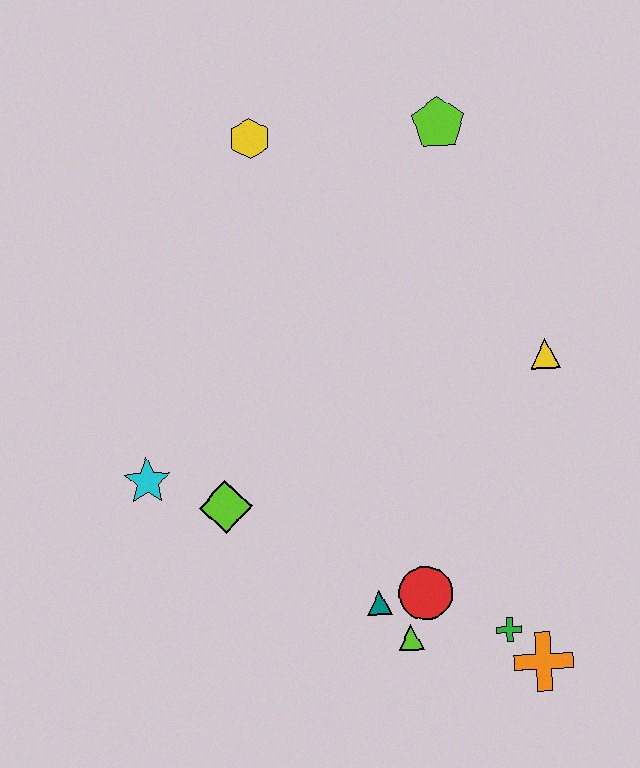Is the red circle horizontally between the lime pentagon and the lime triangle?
Yes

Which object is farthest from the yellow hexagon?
The orange cross is farthest from the yellow hexagon.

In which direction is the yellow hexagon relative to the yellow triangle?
The yellow hexagon is to the left of the yellow triangle.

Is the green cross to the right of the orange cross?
No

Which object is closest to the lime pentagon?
The yellow hexagon is closest to the lime pentagon.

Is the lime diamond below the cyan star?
Yes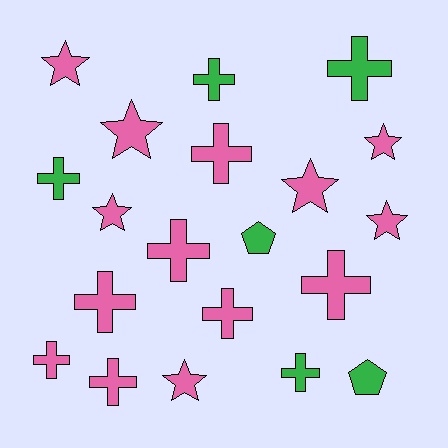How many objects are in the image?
There are 20 objects.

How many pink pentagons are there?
There are no pink pentagons.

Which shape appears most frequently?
Cross, with 11 objects.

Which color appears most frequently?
Pink, with 14 objects.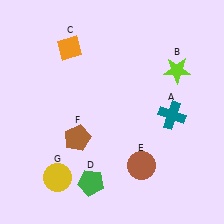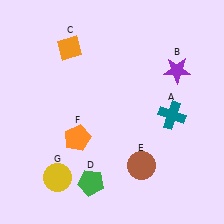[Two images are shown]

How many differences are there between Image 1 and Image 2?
There are 2 differences between the two images.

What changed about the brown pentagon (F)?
In Image 1, F is brown. In Image 2, it changed to orange.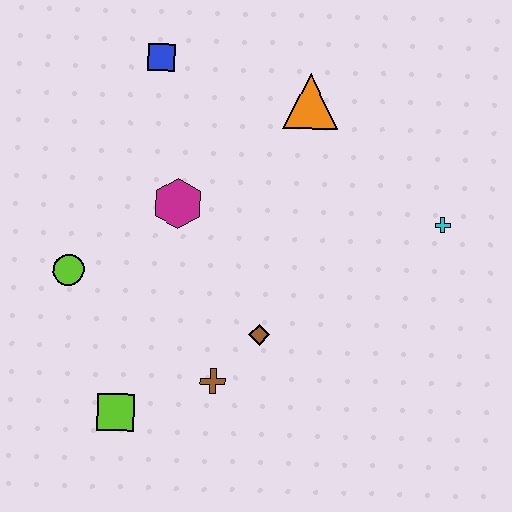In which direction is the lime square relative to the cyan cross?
The lime square is to the left of the cyan cross.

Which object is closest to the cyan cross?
The orange triangle is closest to the cyan cross.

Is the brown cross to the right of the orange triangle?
No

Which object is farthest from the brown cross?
The blue square is farthest from the brown cross.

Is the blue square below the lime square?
No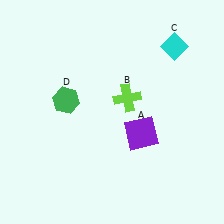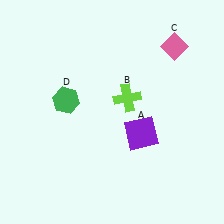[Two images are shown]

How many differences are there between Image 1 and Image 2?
There is 1 difference between the two images.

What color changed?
The diamond (C) changed from cyan in Image 1 to pink in Image 2.